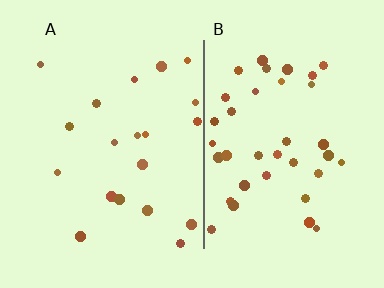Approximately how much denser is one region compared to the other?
Approximately 1.9× — region B over region A.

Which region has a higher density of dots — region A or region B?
B (the right).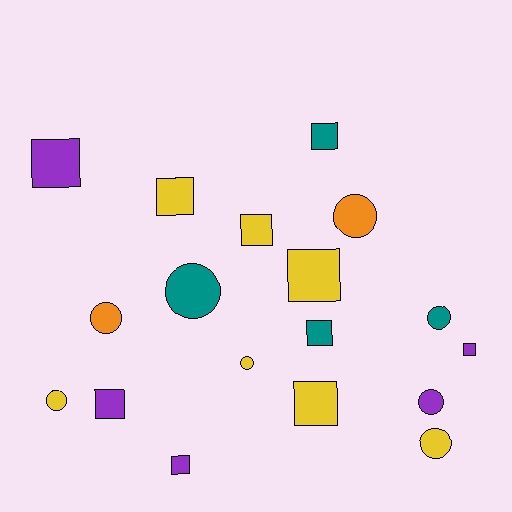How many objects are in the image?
There are 18 objects.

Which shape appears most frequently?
Square, with 10 objects.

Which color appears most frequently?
Yellow, with 7 objects.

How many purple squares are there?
There are 4 purple squares.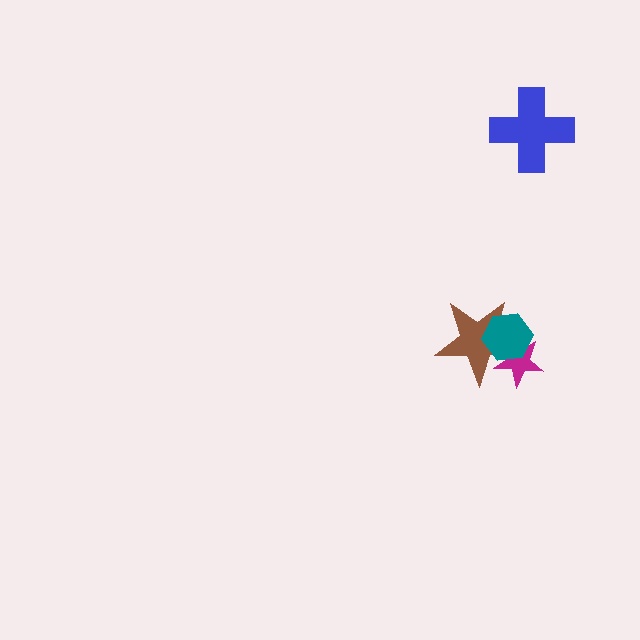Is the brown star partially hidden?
Yes, it is partially covered by another shape.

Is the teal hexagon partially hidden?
No, no other shape covers it.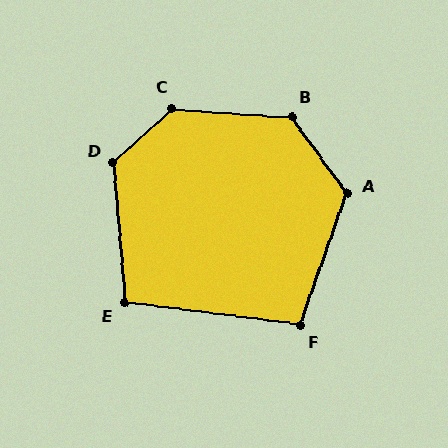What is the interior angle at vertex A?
Approximately 125 degrees (obtuse).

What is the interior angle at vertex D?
Approximately 128 degrees (obtuse).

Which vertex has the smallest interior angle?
E, at approximately 102 degrees.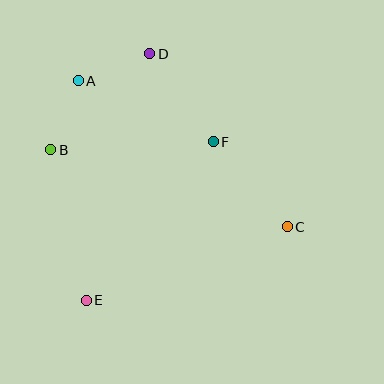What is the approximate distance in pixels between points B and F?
The distance between B and F is approximately 162 pixels.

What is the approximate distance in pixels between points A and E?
The distance between A and E is approximately 220 pixels.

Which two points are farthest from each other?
Points A and C are farthest from each other.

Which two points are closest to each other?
Points A and B are closest to each other.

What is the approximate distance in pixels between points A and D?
The distance between A and D is approximately 76 pixels.